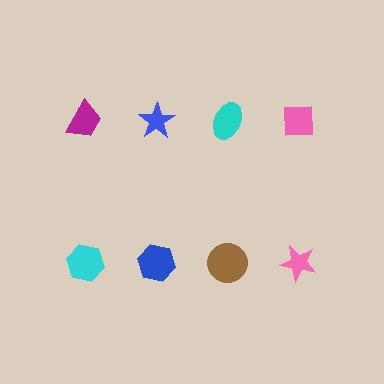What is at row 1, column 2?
A blue star.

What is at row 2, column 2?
A blue hexagon.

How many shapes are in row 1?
4 shapes.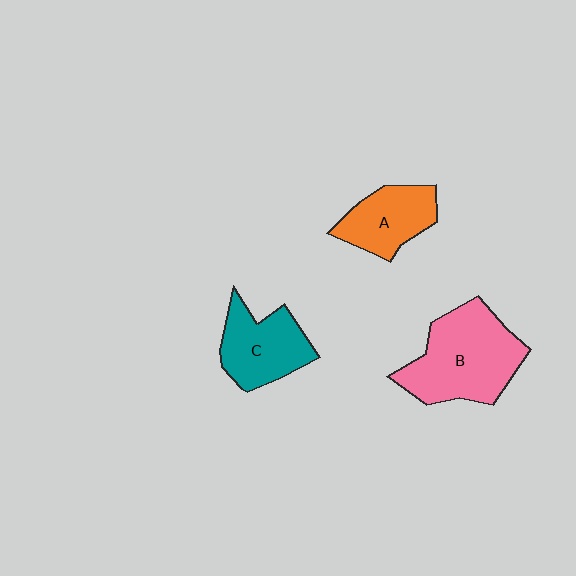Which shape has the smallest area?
Shape A (orange).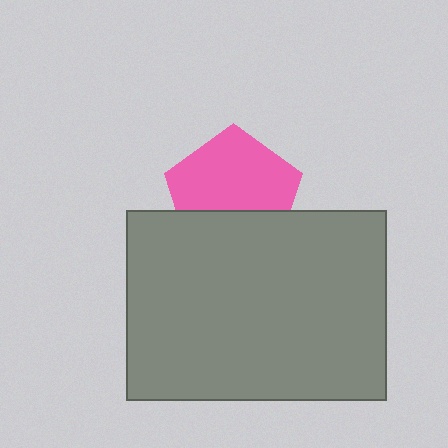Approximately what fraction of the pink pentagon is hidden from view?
Roughly 36% of the pink pentagon is hidden behind the gray rectangle.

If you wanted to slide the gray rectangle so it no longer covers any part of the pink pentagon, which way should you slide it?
Slide it down — that is the most direct way to separate the two shapes.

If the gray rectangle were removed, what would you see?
You would see the complete pink pentagon.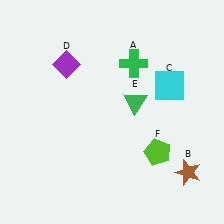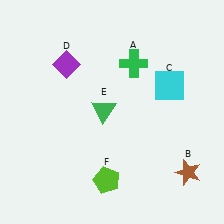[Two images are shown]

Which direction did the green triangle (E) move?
The green triangle (E) moved left.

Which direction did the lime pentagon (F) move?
The lime pentagon (F) moved left.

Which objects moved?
The objects that moved are: the green triangle (E), the lime pentagon (F).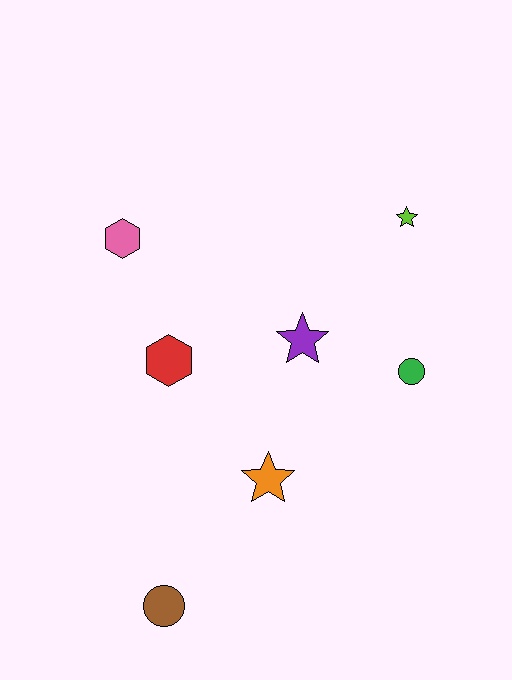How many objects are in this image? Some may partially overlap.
There are 7 objects.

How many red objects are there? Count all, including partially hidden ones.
There is 1 red object.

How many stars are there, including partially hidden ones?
There are 3 stars.